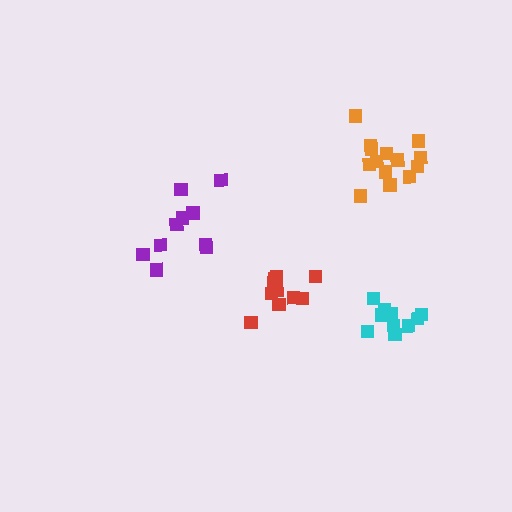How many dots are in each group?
Group 1: 10 dots, Group 2: 10 dots, Group 3: 10 dots, Group 4: 14 dots (44 total).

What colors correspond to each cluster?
The clusters are colored: cyan, purple, red, orange.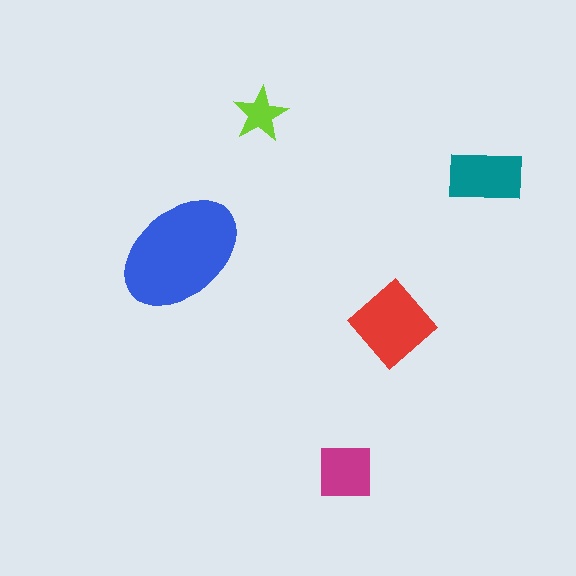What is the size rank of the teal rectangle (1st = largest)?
3rd.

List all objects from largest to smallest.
The blue ellipse, the red diamond, the teal rectangle, the magenta square, the lime star.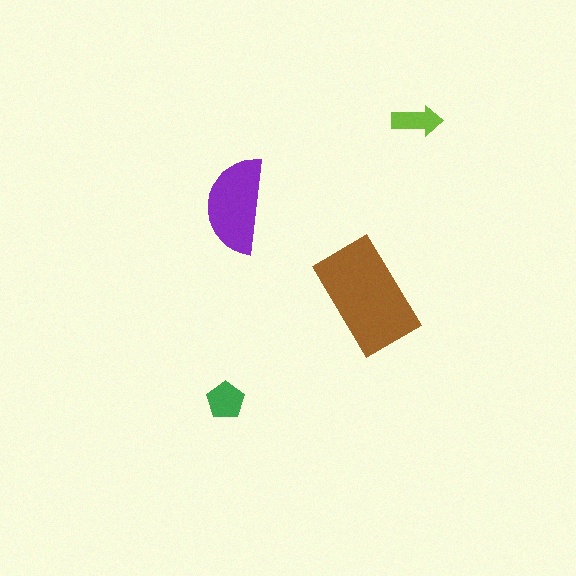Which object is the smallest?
The lime arrow.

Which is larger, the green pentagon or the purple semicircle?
The purple semicircle.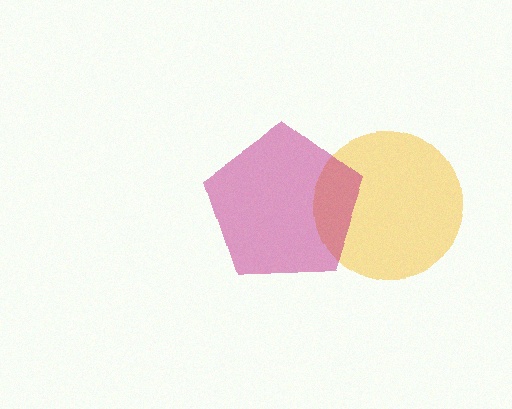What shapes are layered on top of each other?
The layered shapes are: a yellow circle, a magenta pentagon.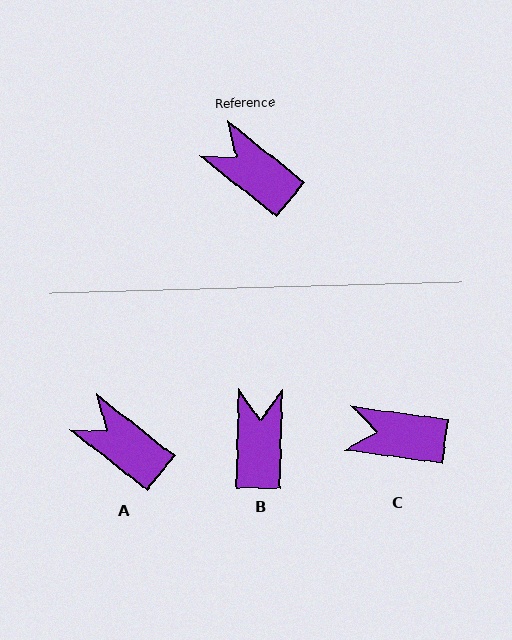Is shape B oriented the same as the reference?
No, it is off by about 53 degrees.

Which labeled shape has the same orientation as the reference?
A.